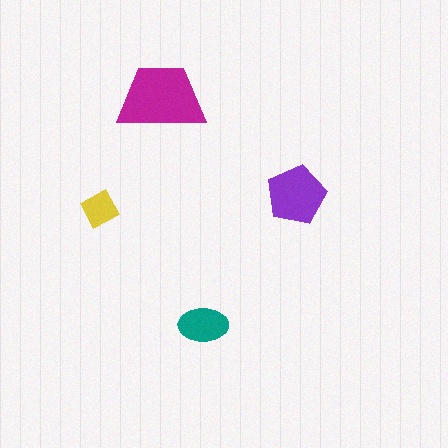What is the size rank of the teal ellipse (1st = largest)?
3rd.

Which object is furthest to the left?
The yellow diamond is leftmost.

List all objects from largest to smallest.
The magenta trapezoid, the purple pentagon, the teal ellipse, the yellow diamond.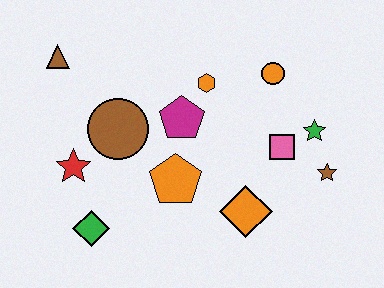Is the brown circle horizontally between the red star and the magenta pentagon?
Yes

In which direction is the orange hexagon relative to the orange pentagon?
The orange hexagon is above the orange pentagon.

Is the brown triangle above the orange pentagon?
Yes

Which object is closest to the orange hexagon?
The magenta pentagon is closest to the orange hexagon.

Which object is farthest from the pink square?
The brown triangle is farthest from the pink square.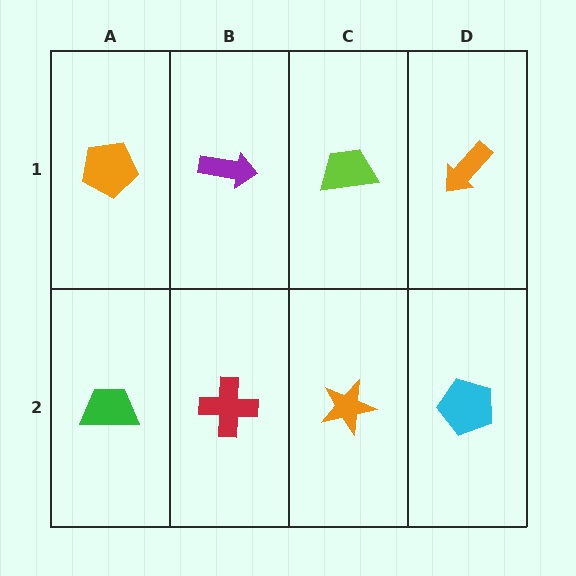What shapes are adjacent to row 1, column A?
A green trapezoid (row 2, column A), a purple arrow (row 1, column B).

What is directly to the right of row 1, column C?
An orange arrow.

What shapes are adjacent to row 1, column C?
An orange star (row 2, column C), a purple arrow (row 1, column B), an orange arrow (row 1, column D).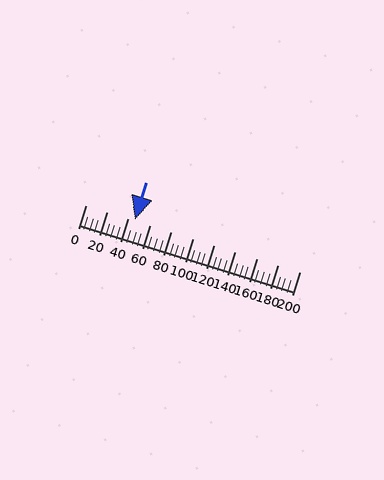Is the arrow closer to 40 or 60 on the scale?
The arrow is closer to 40.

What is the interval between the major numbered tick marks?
The major tick marks are spaced 20 units apart.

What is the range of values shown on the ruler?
The ruler shows values from 0 to 200.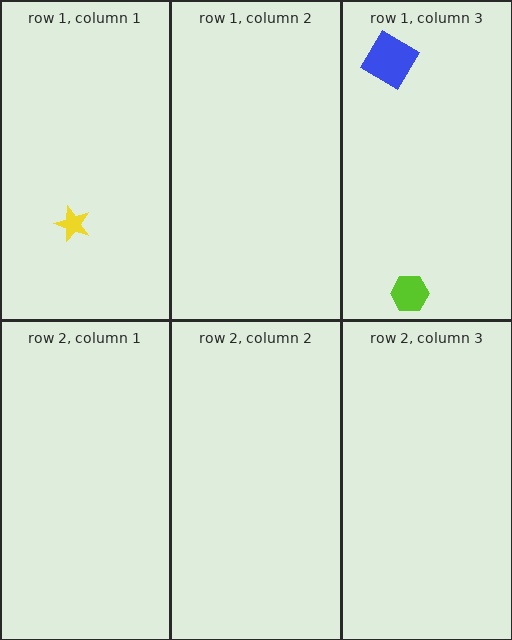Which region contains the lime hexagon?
The row 1, column 3 region.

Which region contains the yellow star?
The row 1, column 1 region.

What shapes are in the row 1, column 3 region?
The lime hexagon, the blue diamond.